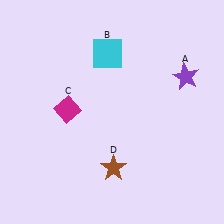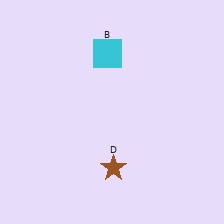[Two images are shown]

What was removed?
The purple star (A), the magenta diamond (C) were removed in Image 2.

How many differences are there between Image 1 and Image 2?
There are 2 differences between the two images.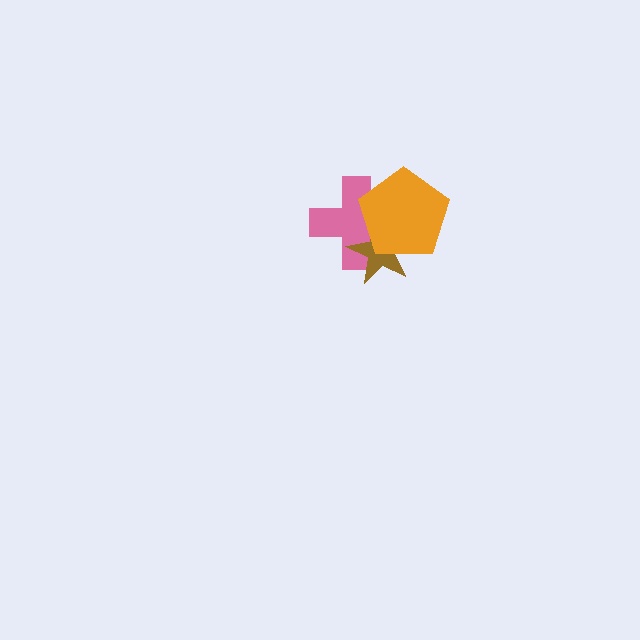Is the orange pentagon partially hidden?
No, no other shape covers it.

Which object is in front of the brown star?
The orange pentagon is in front of the brown star.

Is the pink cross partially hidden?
Yes, it is partially covered by another shape.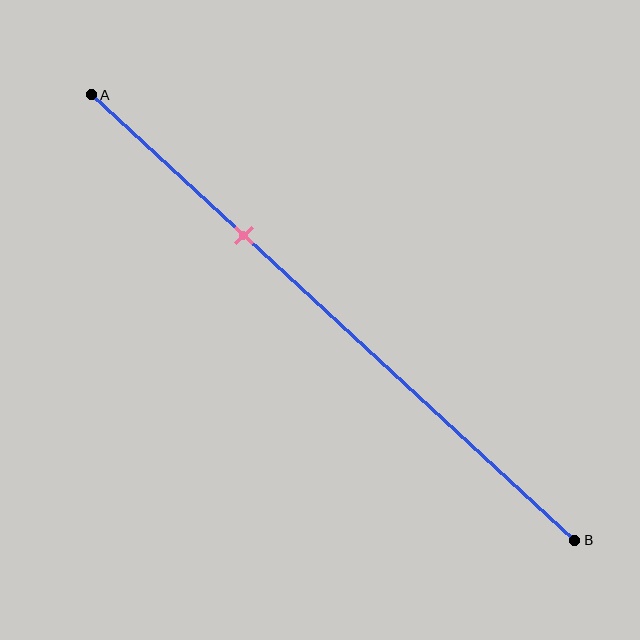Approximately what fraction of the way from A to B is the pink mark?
The pink mark is approximately 30% of the way from A to B.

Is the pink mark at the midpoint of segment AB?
No, the mark is at about 30% from A, not at the 50% midpoint.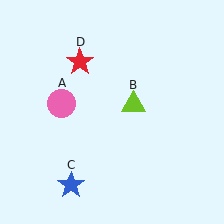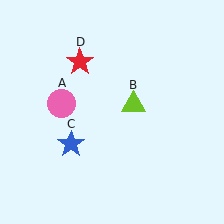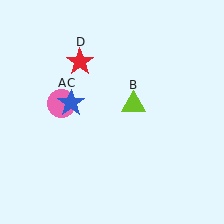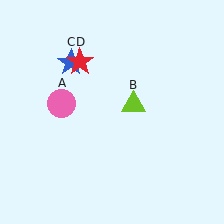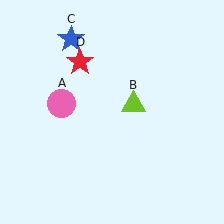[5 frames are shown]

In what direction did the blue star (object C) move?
The blue star (object C) moved up.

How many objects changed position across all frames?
1 object changed position: blue star (object C).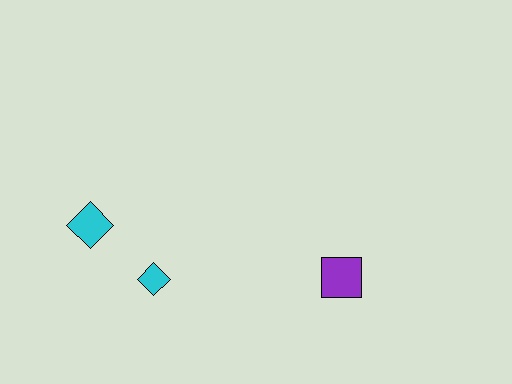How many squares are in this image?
There is 1 square.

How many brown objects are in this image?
There are no brown objects.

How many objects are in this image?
There are 3 objects.